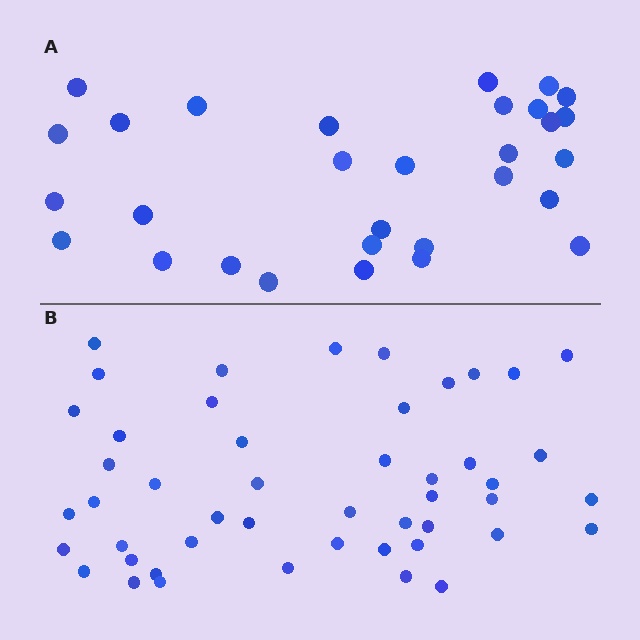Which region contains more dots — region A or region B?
Region B (the bottom region) has more dots.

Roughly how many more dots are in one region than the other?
Region B has approximately 20 more dots than region A.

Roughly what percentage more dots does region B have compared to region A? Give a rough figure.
About 60% more.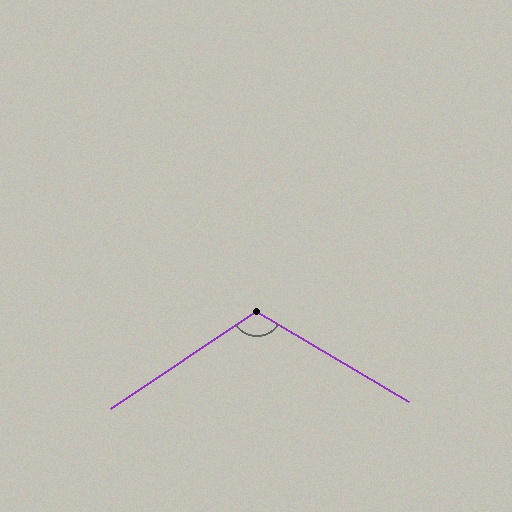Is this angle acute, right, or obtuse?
It is obtuse.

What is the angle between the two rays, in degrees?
Approximately 115 degrees.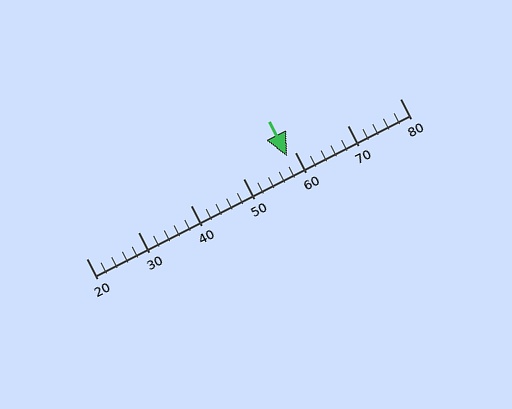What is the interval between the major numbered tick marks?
The major tick marks are spaced 10 units apart.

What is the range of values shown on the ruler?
The ruler shows values from 20 to 80.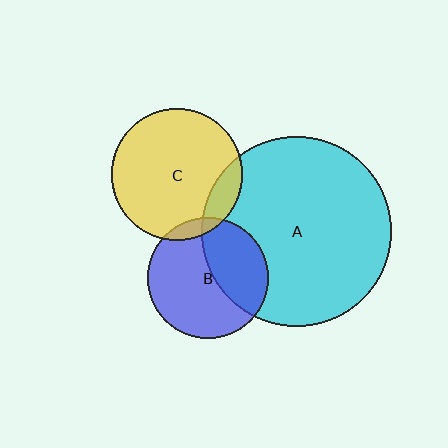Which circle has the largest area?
Circle A (cyan).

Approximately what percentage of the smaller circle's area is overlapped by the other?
Approximately 40%.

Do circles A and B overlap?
Yes.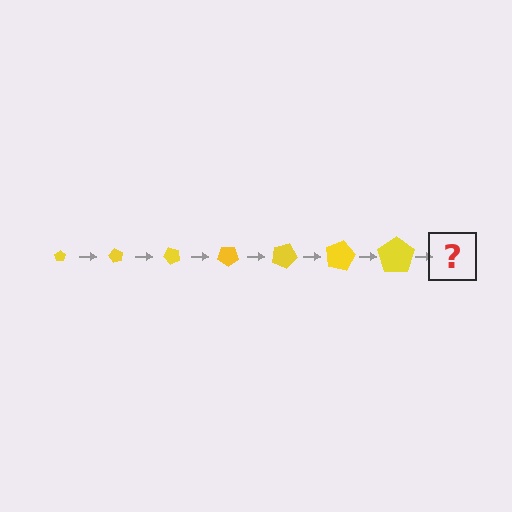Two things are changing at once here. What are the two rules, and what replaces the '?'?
The two rules are that the pentagon grows larger each step and it rotates 60 degrees each step. The '?' should be a pentagon, larger than the previous one and rotated 420 degrees from the start.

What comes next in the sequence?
The next element should be a pentagon, larger than the previous one and rotated 420 degrees from the start.